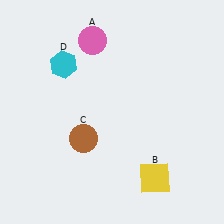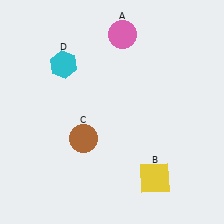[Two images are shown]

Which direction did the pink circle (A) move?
The pink circle (A) moved right.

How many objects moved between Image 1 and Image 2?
1 object moved between the two images.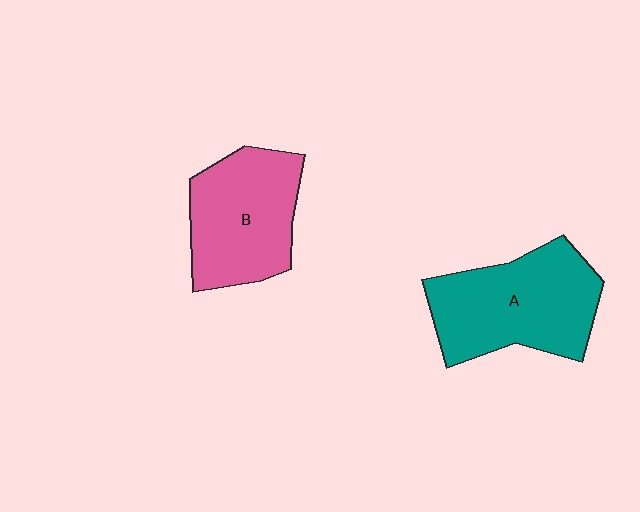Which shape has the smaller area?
Shape B (pink).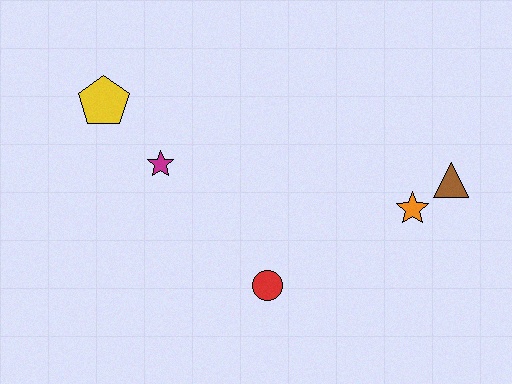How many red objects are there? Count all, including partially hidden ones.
There is 1 red object.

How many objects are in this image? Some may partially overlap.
There are 5 objects.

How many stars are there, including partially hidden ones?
There are 2 stars.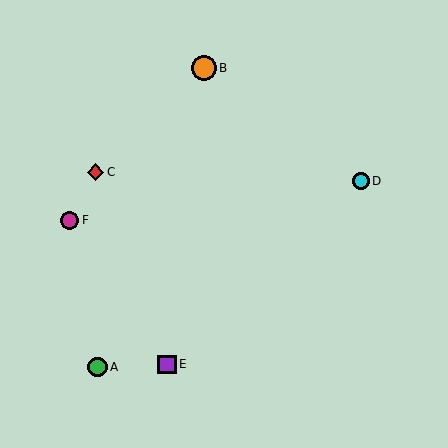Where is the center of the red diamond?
The center of the red diamond is at (96, 172).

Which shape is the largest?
The orange circle (labeled B) is the largest.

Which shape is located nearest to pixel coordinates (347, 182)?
The cyan circle (labeled D) at (361, 181) is nearest to that location.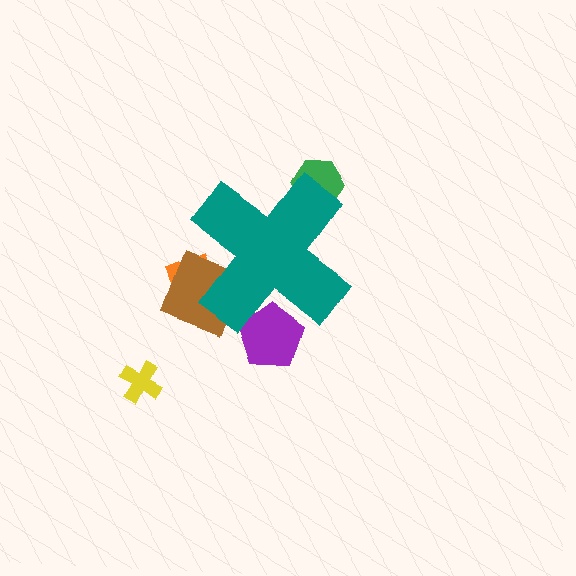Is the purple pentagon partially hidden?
Yes, the purple pentagon is partially hidden behind the teal cross.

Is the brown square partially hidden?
Yes, the brown square is partially hidden behind the teal cross.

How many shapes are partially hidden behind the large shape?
4 shapes are partially hidden.